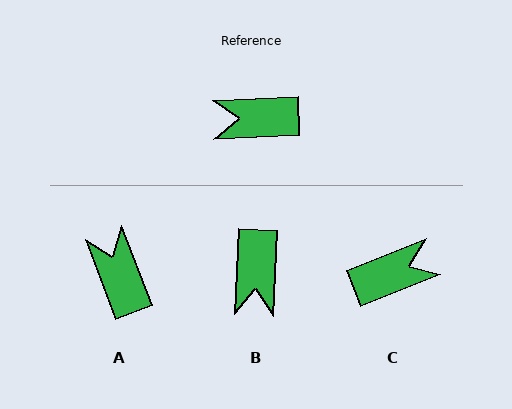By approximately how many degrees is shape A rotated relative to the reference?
Approximately 72 degrees clockwise.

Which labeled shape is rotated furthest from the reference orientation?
C, about 161 degrees away.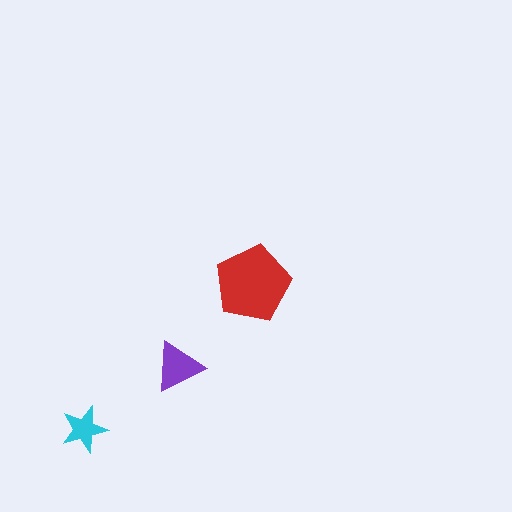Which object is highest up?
The red pentagon is topmost.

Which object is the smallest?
The cyan star.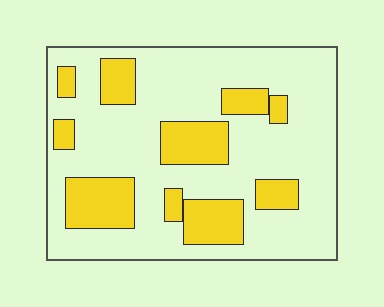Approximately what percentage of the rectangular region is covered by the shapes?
Approximately 25%.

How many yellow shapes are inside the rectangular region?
10.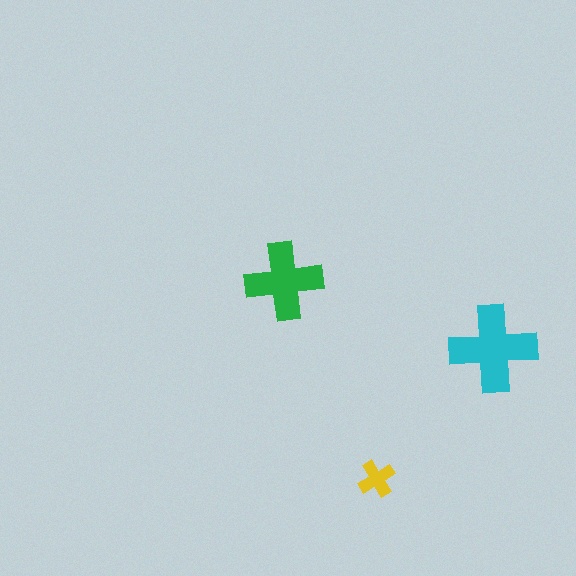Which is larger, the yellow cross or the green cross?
The green one.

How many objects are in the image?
There are 3 objects in the image.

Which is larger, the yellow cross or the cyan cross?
The cyan one.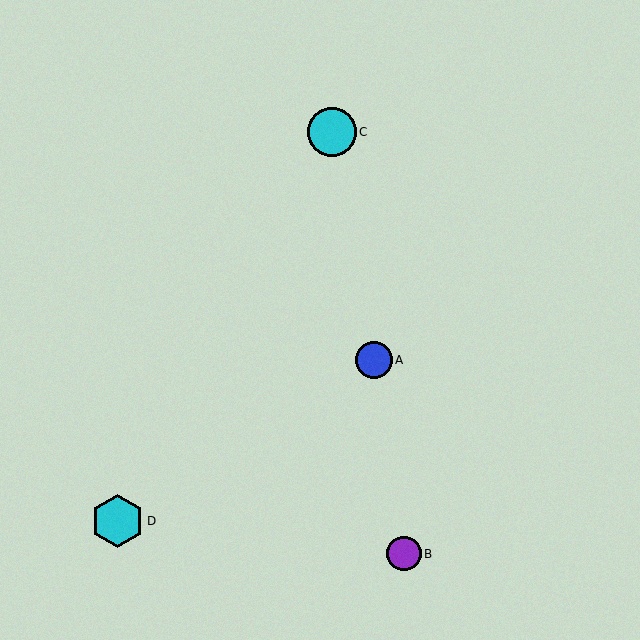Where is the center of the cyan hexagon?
The center of the cyan hexagon is at (117, 521).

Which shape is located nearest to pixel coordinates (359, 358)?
The blue circle (labeled A) at (374, 360) is nearest to that location.